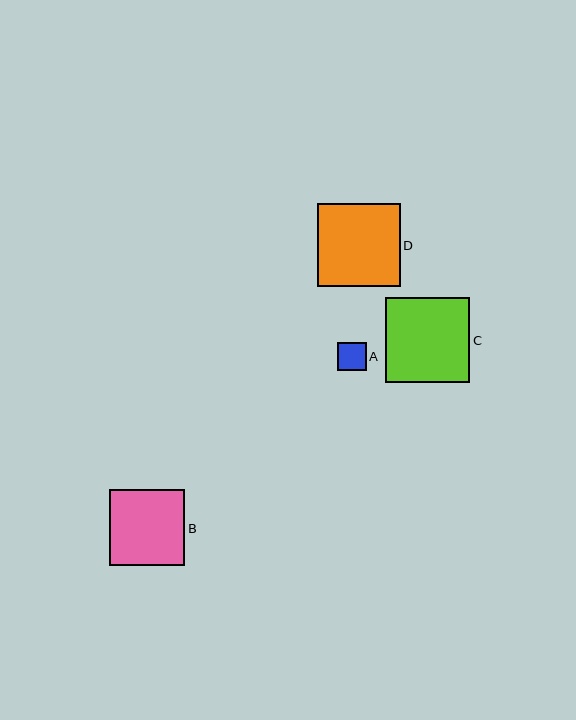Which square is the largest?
Square C is the largest with a size of approximately 85 pixels.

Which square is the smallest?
Square A is the smallest with a size of approximately 28 pixels.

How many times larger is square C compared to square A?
Square C is approximately 3.0 times the size of square A.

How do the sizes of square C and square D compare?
Square C and square D are approximately the same size.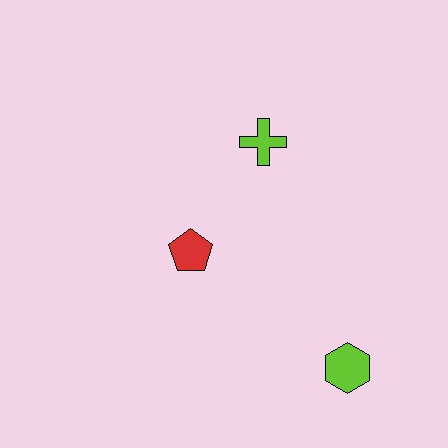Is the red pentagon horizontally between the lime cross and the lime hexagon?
No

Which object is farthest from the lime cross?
The lime hexagon is farthest from the lime cross.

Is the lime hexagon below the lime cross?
Yes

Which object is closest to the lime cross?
The red pentagon is closest to the lime cross.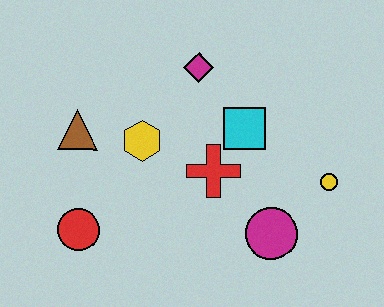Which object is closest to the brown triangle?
The yellow hexagon is closest to the brown triangle.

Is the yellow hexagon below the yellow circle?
No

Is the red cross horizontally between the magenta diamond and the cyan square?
Yes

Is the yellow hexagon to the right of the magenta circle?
No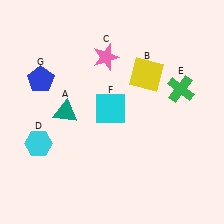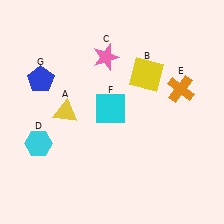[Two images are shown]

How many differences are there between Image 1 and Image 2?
There are 2 differences between the two images.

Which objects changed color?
A changed from teal to yellow. E changed from green to orange.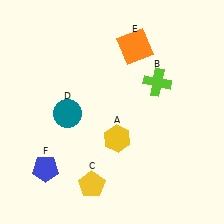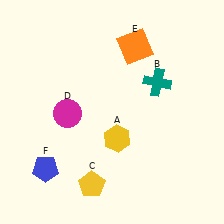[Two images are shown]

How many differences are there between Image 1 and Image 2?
There are 2 differences between the two images.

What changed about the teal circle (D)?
In Image 1, D is teal. In Image 2, it changed to magenta.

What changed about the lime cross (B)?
In Image 1, B is lime. In Image 2, it changed to teal.